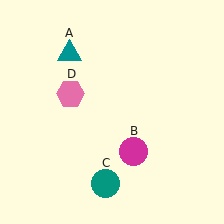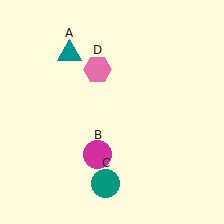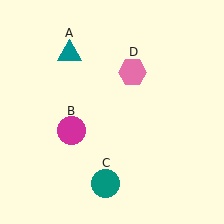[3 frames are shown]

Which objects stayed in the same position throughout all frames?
Teal triangle (object A) and teal circle (object C) remained stationary.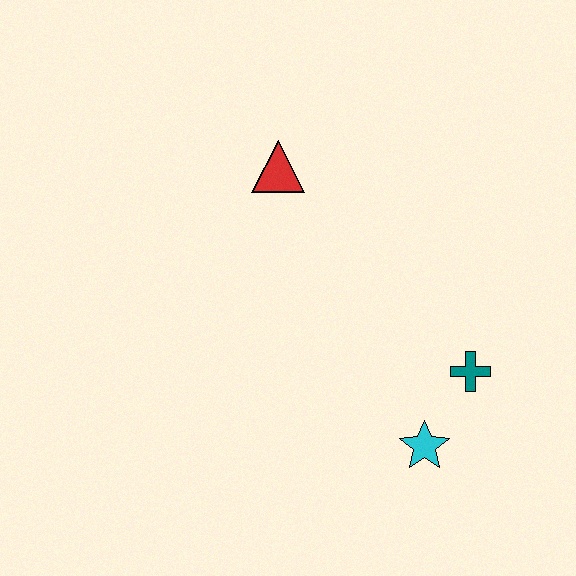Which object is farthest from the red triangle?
The cyan star is farthest from the red triangle.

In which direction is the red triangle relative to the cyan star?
The red triangle is above the cyan star.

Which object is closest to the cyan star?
The teal cross is closest to the cyan star.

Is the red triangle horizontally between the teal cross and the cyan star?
No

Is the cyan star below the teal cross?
Yes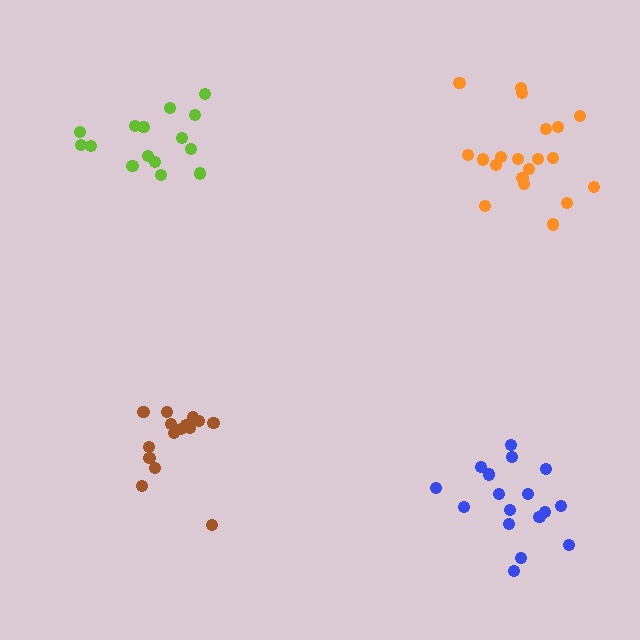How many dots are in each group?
Group 1: 15 dots, Group 2: 15 dots, Group 3: 20 dots, Group 4: 17 dots (67 total).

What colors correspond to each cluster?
The clusters are colored: lime, brown, orange, blue.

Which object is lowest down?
The blue cluster is bottommost.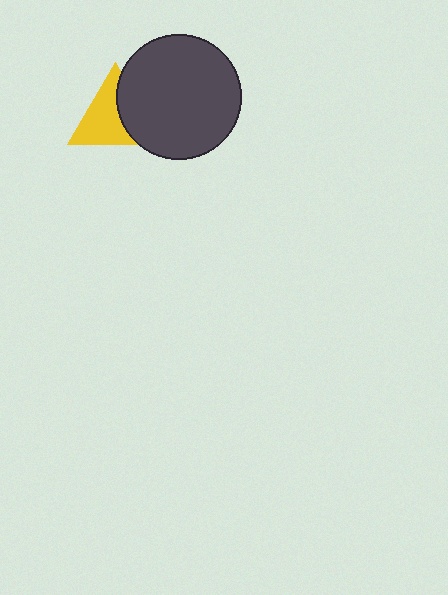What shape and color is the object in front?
The object in front is a dark gray circle.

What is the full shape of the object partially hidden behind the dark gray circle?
The partially hidden object is a yellow triangle.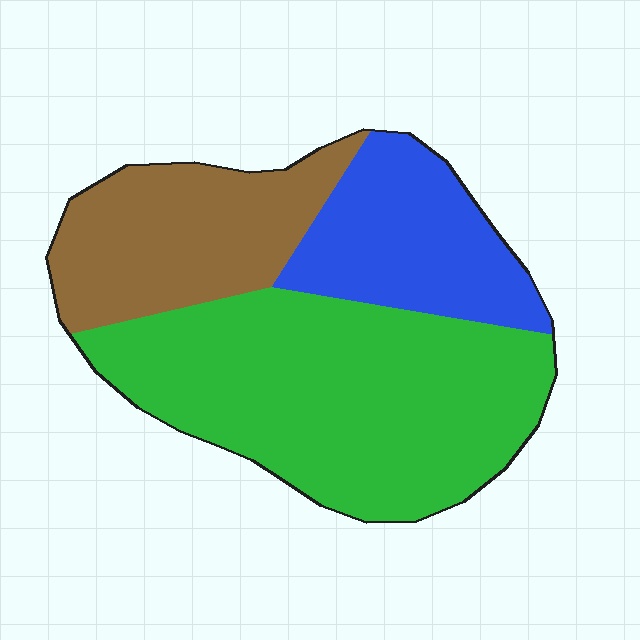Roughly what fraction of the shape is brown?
Brown covers about 25% of the shape.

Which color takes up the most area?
Green, at roughly 50%.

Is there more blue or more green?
Green.